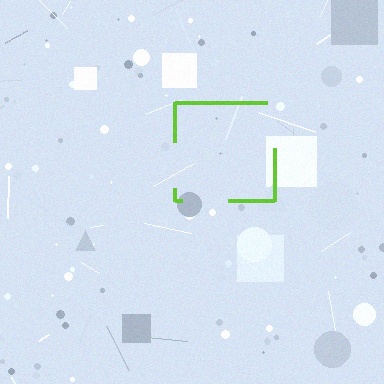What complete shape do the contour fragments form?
The contour fragments form a square.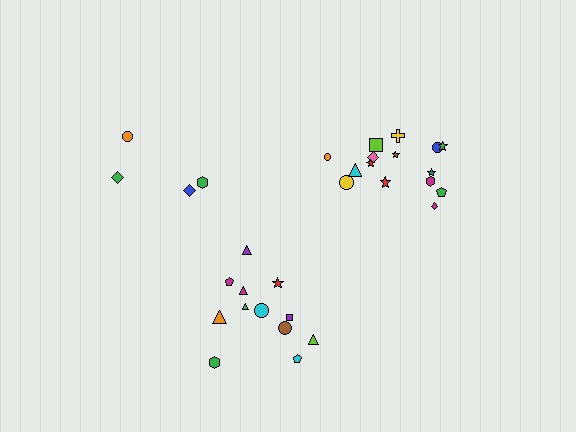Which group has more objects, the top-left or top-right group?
The top-right group.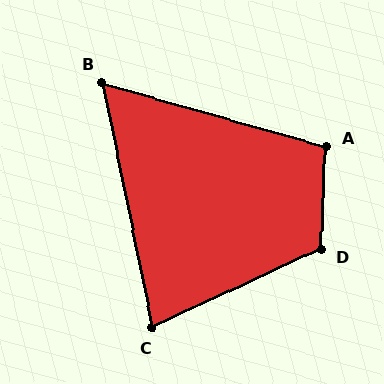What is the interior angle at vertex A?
Approximately 103 degrees (obtuse).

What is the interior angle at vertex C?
Approximately 77 degrees (acute).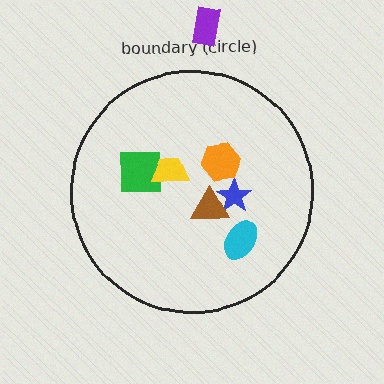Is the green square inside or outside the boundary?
Inside.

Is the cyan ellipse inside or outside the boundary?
Inside.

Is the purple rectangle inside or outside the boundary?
Outside.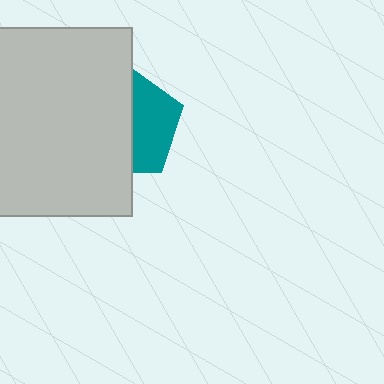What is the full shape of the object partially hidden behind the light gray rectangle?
The partially hidden object is a teal pentagon.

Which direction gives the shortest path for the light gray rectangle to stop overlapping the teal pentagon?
Moving left gives the shortest separation.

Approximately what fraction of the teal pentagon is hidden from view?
Roughly 59% of the teal pentagon is hidden behind the light gray rectangle.